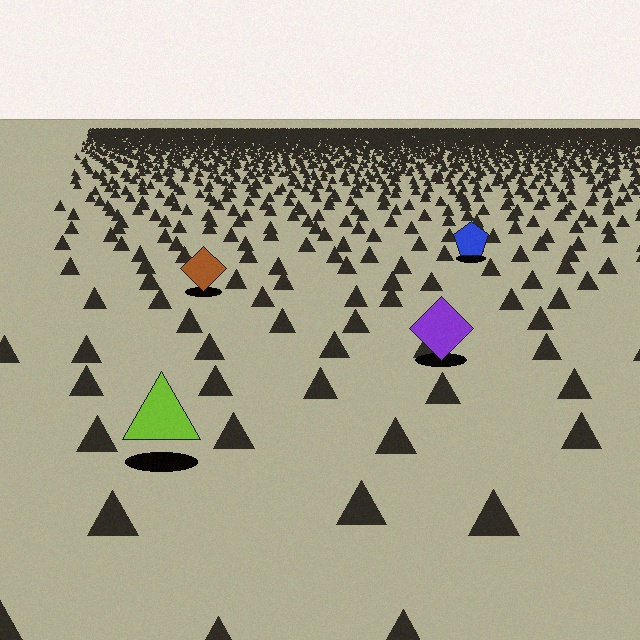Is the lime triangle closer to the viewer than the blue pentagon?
Yes. The lime triangle is closer — you can tell from the texture gradient: the ground texture is coarser near it.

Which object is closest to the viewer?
The lime triangle is closest. The texture marks near it are larger and more spread out.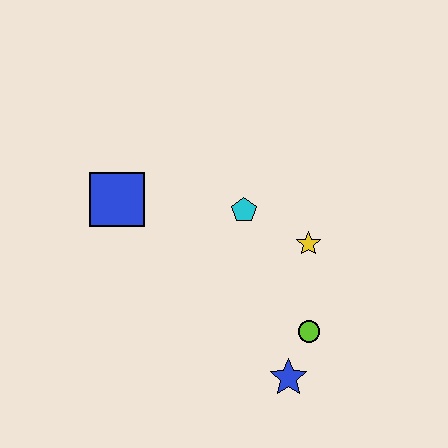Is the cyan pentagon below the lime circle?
No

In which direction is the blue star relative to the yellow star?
The blue star is below the yellow star.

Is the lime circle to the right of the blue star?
Yes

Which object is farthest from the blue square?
The blue star is farthest from the blue square.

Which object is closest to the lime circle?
The blue star is closest to the lime circle.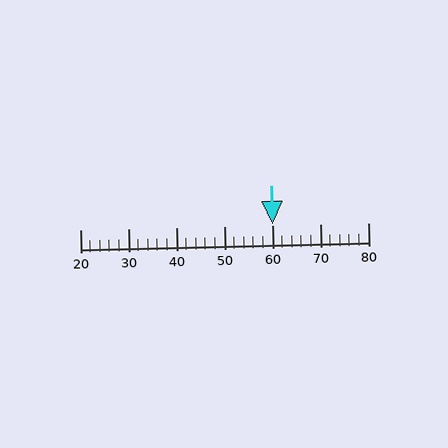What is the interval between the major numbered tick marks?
The major tick marks are spaced 10 units apart.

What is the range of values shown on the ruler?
The ruler shows values from 20 to 80.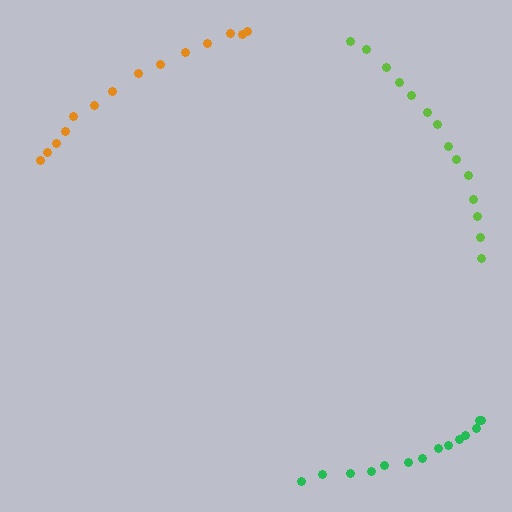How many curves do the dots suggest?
There are 3 distinct paths.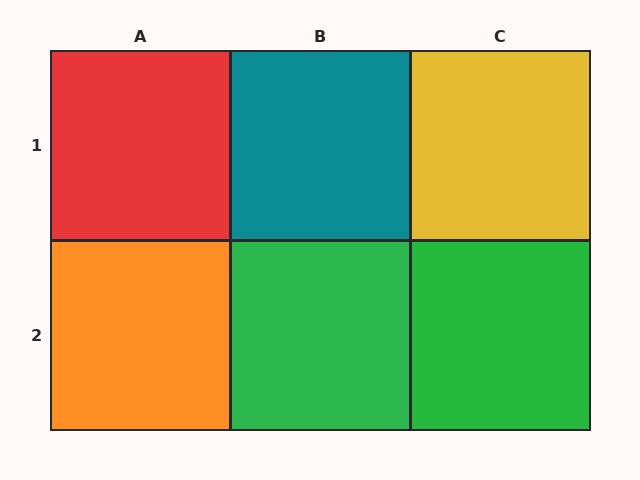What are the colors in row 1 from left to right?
Red, teal, yellow.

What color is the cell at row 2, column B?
Green.